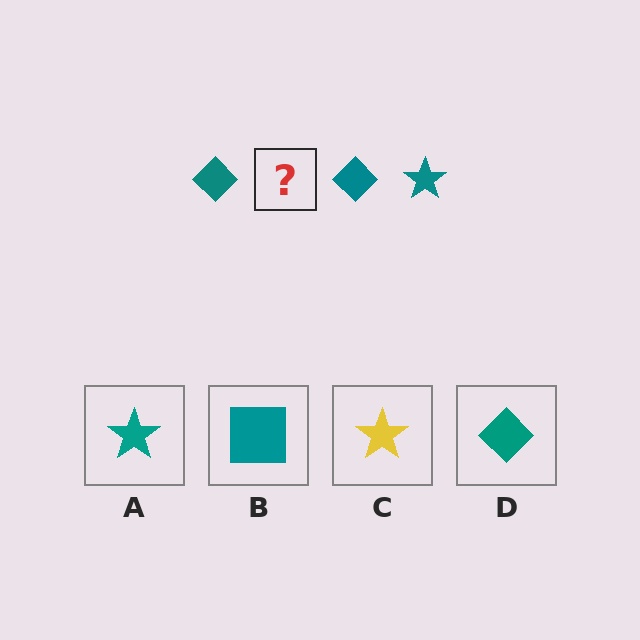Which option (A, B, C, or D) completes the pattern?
A.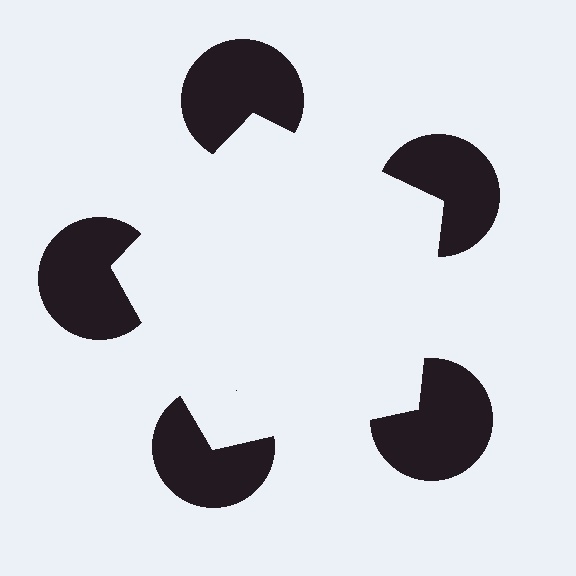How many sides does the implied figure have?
5 sides.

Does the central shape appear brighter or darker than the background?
It typically appears slightly brighter than the background, even though no actual brightness change is drawn.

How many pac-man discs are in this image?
There are 5 — one at each vertex of the illusory pentagon.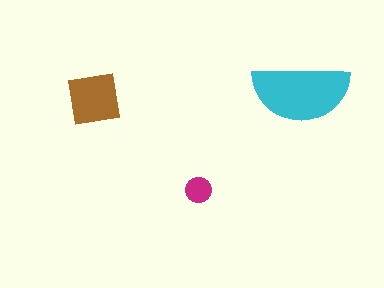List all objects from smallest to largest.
The magenta circle, the brown square, the cyan semicircle.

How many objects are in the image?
There are 3 objects in the image.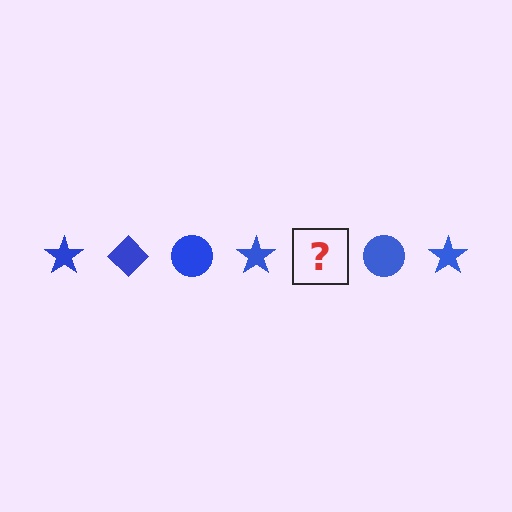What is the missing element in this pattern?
The missing element is a blue diamond.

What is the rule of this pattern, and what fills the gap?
The rule is that the pattern cycles through star, diamond, circle shapes in blue. The gap should be filled with a blue diamond.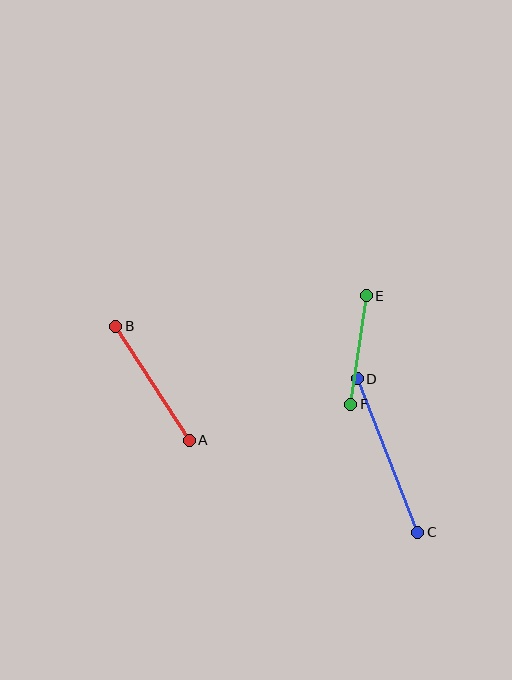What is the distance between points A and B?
The distance is approximately 135 pixels.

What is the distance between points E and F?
The distance is approximately 110 pixels.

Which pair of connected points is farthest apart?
Points C and D are farthest apart.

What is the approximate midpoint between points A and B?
The midpoint is at approximately (152, 383) pixels.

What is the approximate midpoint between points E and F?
The midpoint is at approximately (358, 350) pixels.